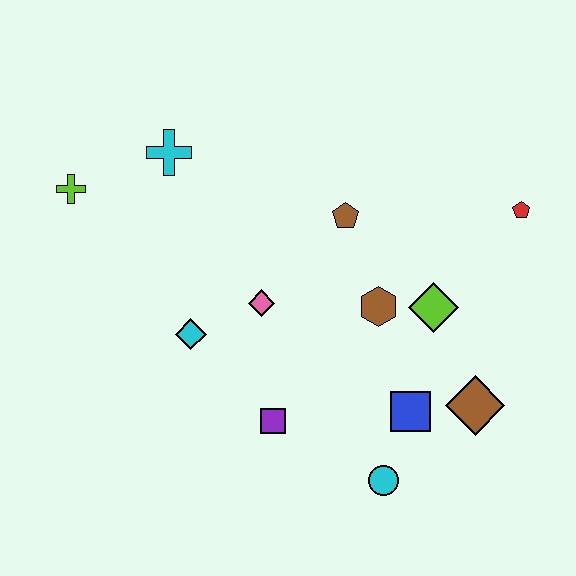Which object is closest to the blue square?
The brown diamond is closest to the blue square.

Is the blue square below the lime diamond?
Yes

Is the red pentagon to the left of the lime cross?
No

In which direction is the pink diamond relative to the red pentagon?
The pink diamond is to the left of the red pentagon.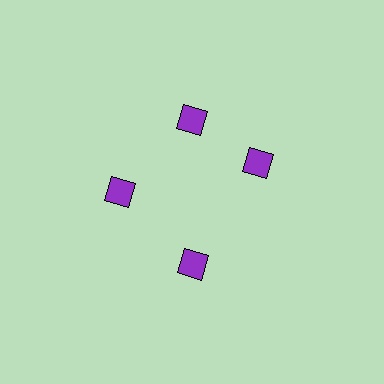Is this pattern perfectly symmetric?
No. The 4 purple diamonds are arranged in a ring, but one element near the 3 o'clock position is rotated out of alignment along the ring, breaking the 4-fold rotational symmetry.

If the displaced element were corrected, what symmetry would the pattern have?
It would have 4-fold rotational symmetry — the pattern would map onto itself every 90 degrees.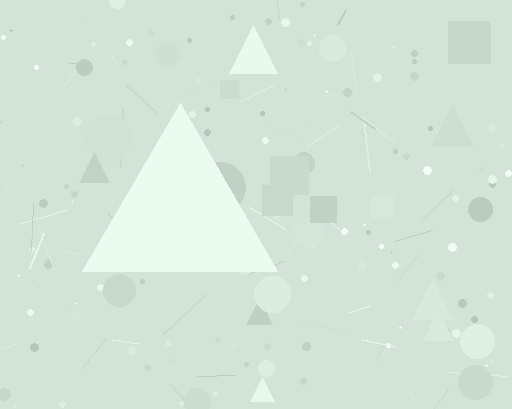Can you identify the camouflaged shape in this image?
The camouflaged shape is a triangle.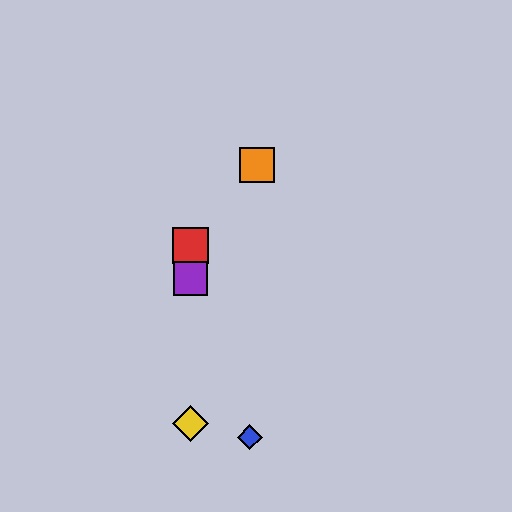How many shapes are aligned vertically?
4 shapes (the red square, the green diamond, the yellow diamond, the purple square) are aligned vertically.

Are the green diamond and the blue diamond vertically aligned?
No, the green diamond is at x≈191 and the blue diamond is at x≈250.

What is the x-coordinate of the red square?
The red square is at x≈191.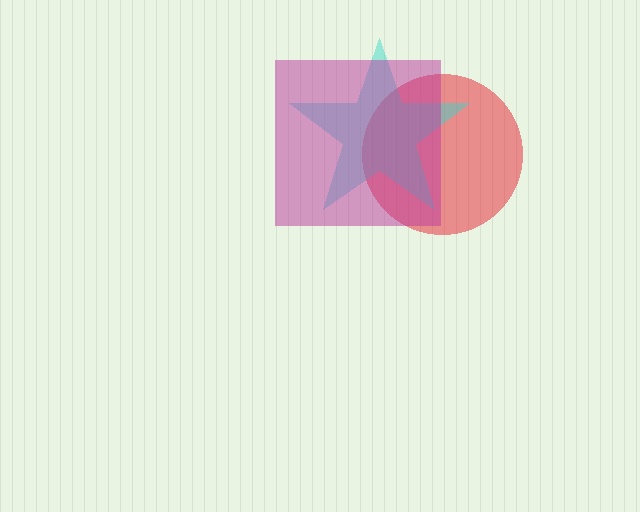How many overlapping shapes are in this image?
There are 3 overlapping shapes in the image.